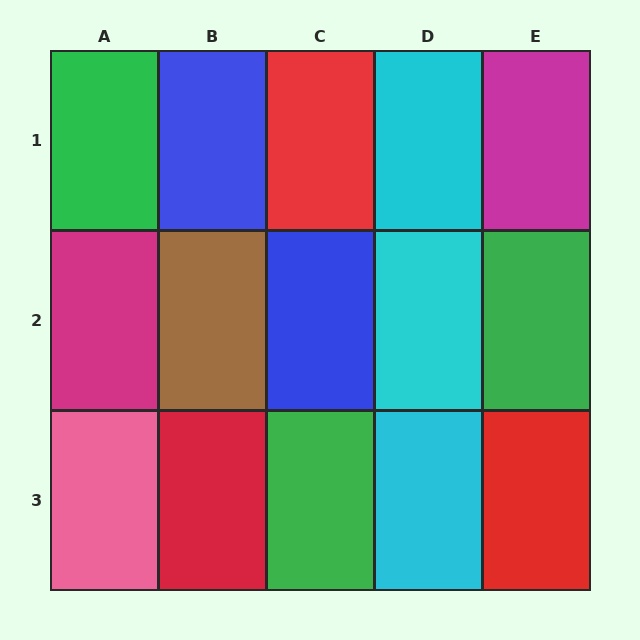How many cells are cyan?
3 cells are cyan.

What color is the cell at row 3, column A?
Pink.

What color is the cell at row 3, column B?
Red.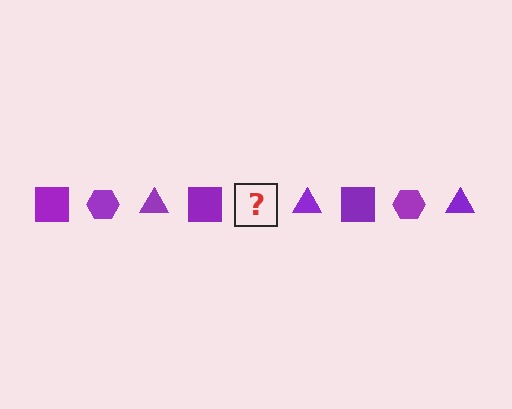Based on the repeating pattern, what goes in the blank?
The blank should be a purple hexagon.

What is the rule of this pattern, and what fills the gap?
The rule is that the pattern cycles through square, hexagon, triangle shapes in purple. The gap should be filled with a purple hexagon.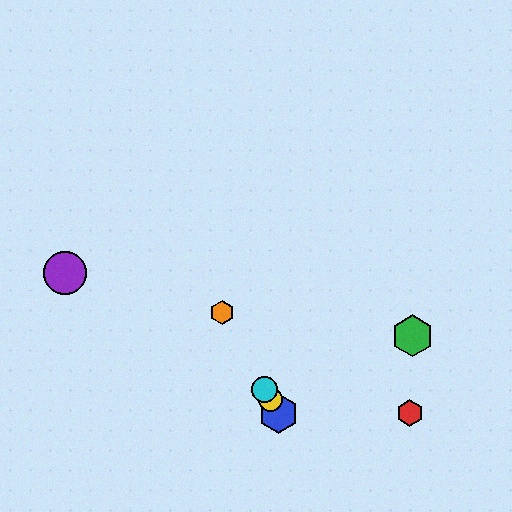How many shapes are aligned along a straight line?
4 shapes (the blue hexagon, the yellow circle, the orange hexagon, the cyan circle) are aligned along a straight line.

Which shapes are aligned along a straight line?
The blue hexagon, the yellow circle, the orange hexagon, the cyan circle are aligned along a straight line.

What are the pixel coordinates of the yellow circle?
The yellow circle is at (270, 399).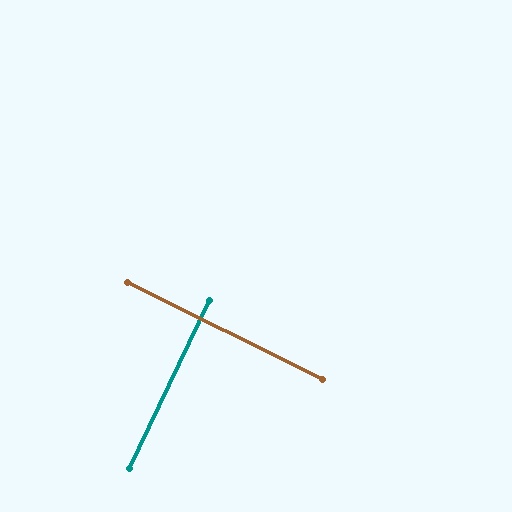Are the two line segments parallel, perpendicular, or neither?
Perpendicular — they meet at approximately 89°.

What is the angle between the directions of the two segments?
Approximately 89 degrees.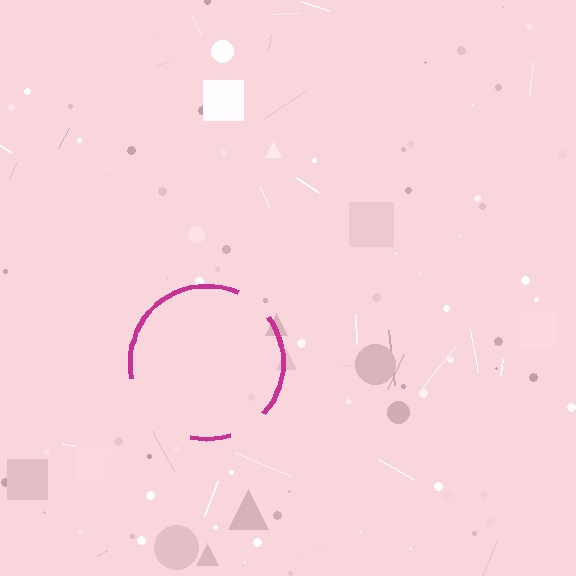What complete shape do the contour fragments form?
The contour fragments form a circle.